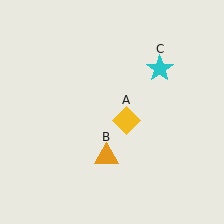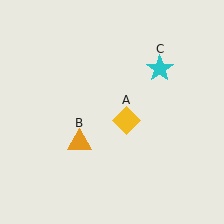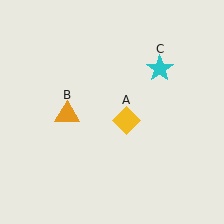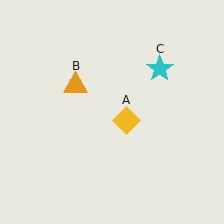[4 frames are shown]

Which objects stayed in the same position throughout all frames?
Yellow diamond (object A) and cyan star (object C) remained stationary.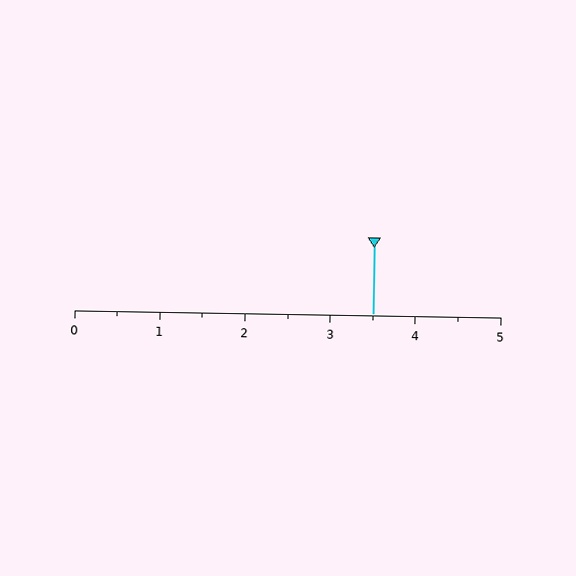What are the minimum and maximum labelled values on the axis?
The axis runs from 0 to 5.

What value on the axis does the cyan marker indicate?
The marker indicates approximately 3.5.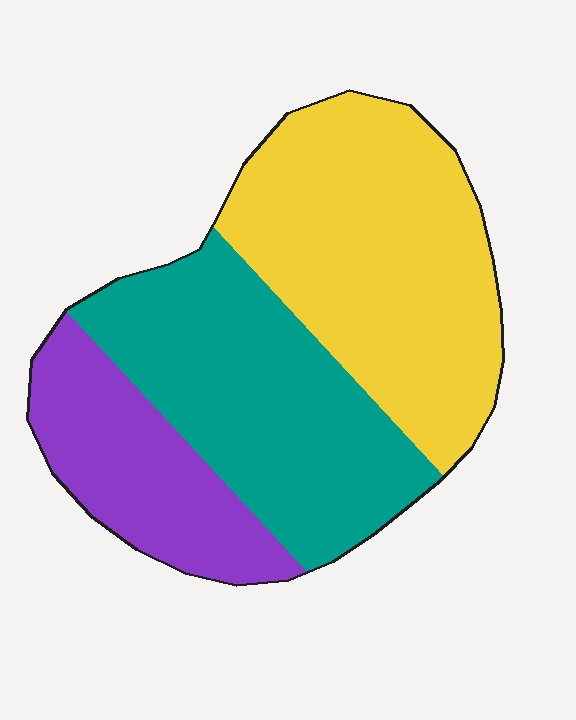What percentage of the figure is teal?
Teal takes up about three eighths (3/8) of the figure.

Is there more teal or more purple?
Teal.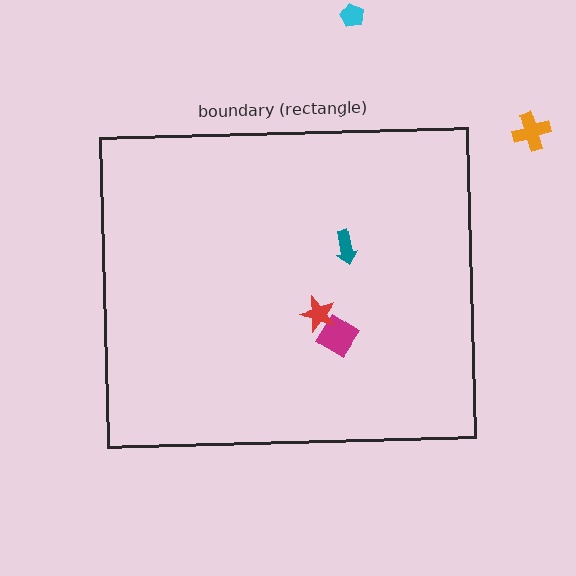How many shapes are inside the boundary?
3 inside, 2 outside.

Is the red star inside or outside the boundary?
Inside.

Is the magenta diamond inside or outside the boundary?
Inside.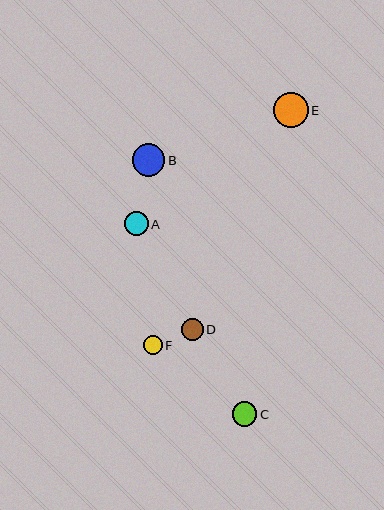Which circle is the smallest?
Circle F is the smallest with a size of approximately 19 pixels.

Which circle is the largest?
Circle E is the largest with a size of approximately 35 pixels.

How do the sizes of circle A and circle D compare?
Circle A and circle D are approximately the same size.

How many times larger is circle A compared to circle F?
Circle A is approximately 1.3 times the size of circle F.